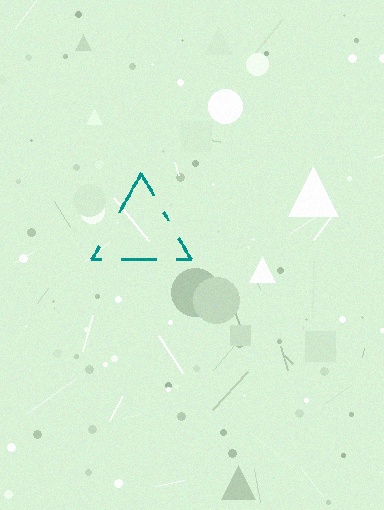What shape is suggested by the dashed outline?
The dashed outline suggests a triangle.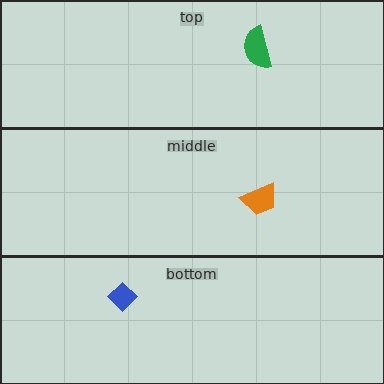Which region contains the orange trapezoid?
The middle region.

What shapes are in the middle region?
The orange trapezoid.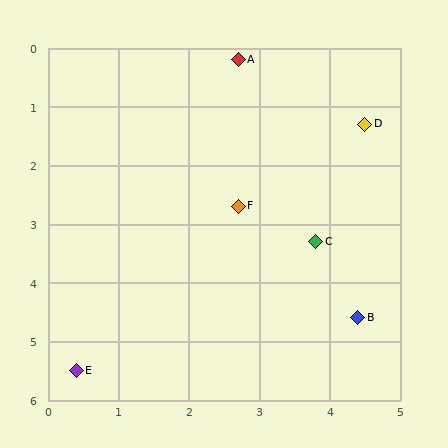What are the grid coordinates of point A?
Point A is at approximately (2.7, 0.2).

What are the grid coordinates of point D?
Point D is at approximately (4.5, 1.3).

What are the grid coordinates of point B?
Point B is at approximately (4.4, 4.6).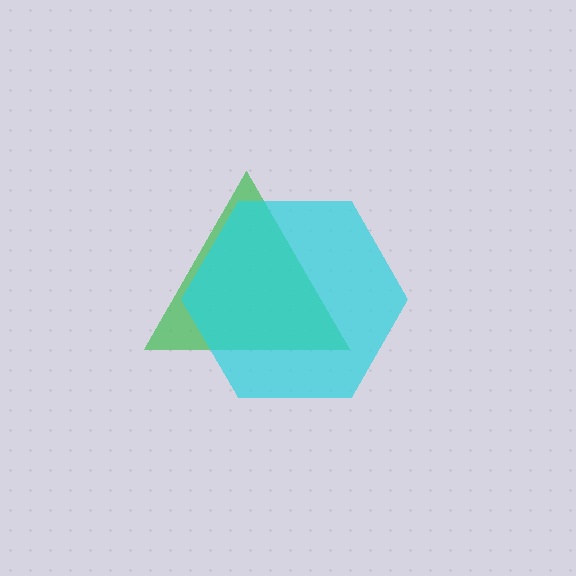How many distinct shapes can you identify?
There are 2 distinct shapes: a green triangle, a cyan hexagon.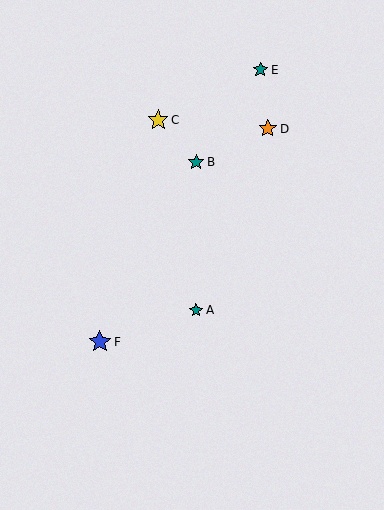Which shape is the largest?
The blue star (labeled F) is the largest.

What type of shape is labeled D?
Shape D is an orange star.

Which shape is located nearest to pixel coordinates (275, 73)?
The teal star (labeled E) at (260, 70) is nearest to that location.